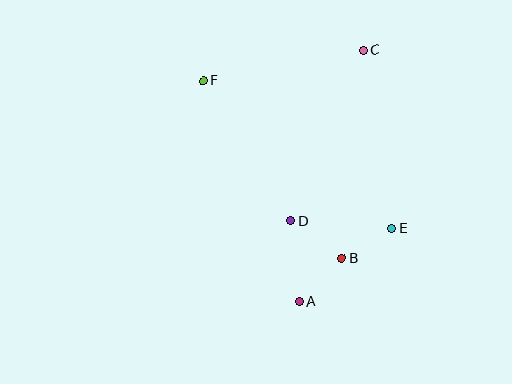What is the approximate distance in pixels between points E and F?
The distance between E and F is approximately 239 pixels.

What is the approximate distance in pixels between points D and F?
The distance between D and F is approximately 165 pixels.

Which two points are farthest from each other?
Points A and C are farthest from each other.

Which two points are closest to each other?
Points B and E are closest to each other.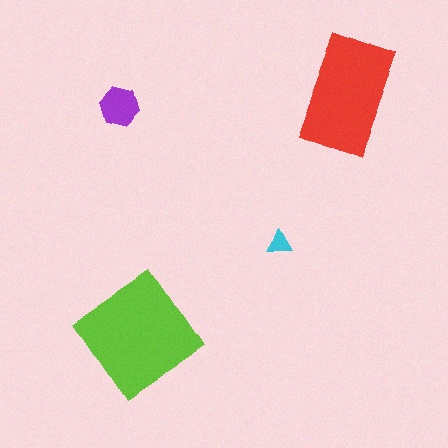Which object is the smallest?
The cyan triangle.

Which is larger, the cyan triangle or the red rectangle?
The red rectangle.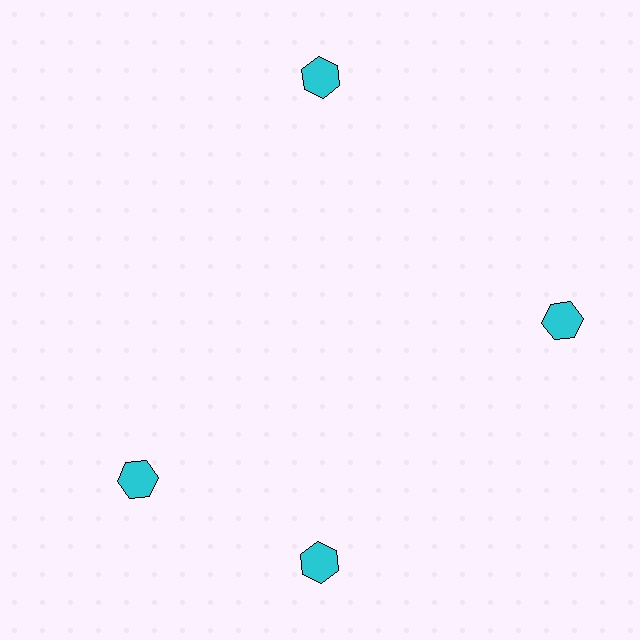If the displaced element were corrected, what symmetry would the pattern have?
It would have 4-fold rotational symmetry — the pattern would map onto itself every 90 degrees.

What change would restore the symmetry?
The symmetry would be restored by rotating it back into even spacing with its neighbors so that all 4 hexagons sit at equal angles and equal distance from the center.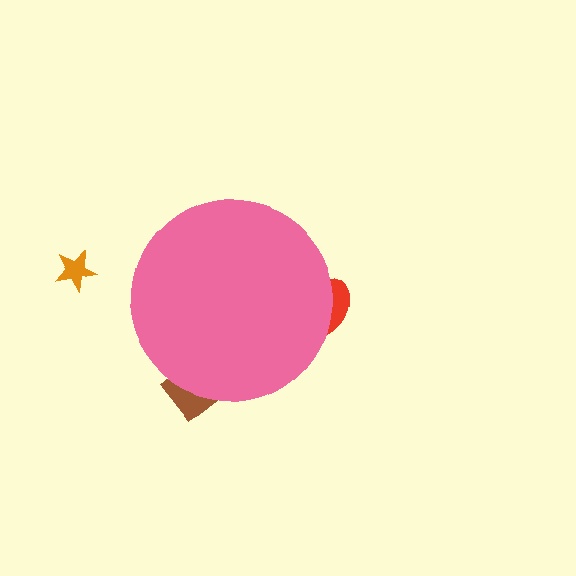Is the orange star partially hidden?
No, the orange star is fully visible.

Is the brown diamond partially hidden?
Yes, the brown diamond is partially hidden behind the pink circle.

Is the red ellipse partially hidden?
Yes, the red ellipse is partially hidden behind the pink circle.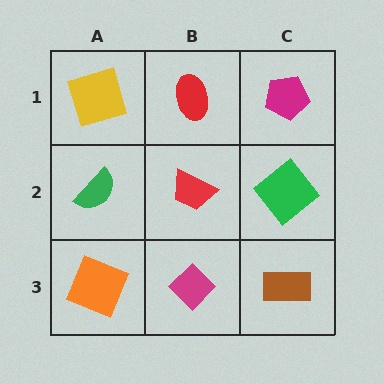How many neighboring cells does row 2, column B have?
4.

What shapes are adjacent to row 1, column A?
A green semicircle (row 2, column A), a red ellipse (row 1, column B).